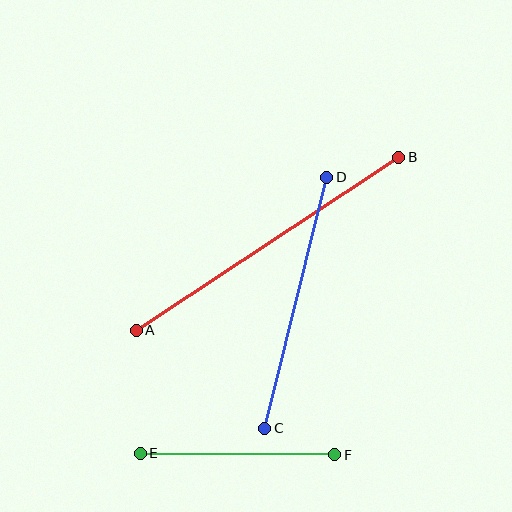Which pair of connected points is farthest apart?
Points A and B are farthest apart.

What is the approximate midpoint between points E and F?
The midpoint is at approximately (237, 454) pixels.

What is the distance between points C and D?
The distance is approximately 259 pixels.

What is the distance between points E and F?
The distance is approximately 194 pixels.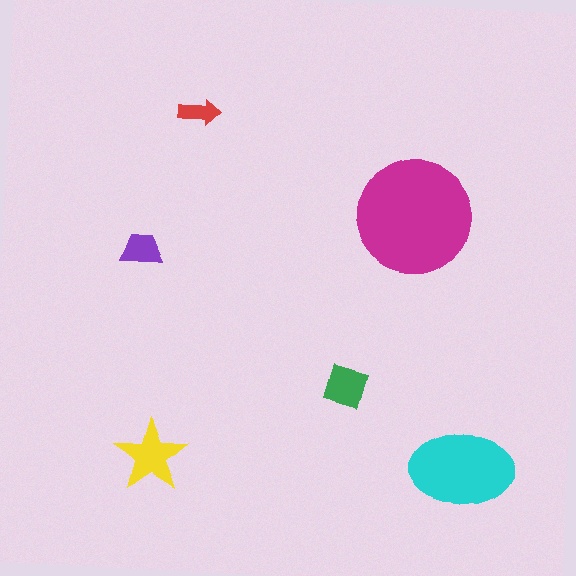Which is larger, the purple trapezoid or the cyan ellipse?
The cyan ellipse.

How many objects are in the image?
There are 6 objects in the image.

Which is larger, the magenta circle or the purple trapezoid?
The magenta circle.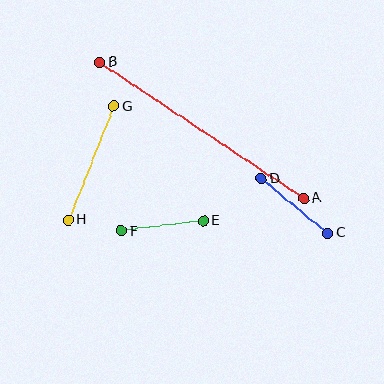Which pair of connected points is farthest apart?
Points A and B are farthest apart.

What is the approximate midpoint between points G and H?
The midpoint is at approximately (91, 163) pixels.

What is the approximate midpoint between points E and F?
The midpoint is at approximately (162, 226) pixels.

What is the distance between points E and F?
The distance is approximately 83 pixels.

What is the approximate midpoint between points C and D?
The midpoint is at approximately (294, 206) pixels.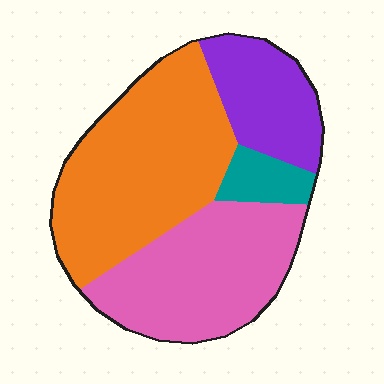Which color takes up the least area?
Teal, at roughly 5%.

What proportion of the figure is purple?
Purple takes up about one sixth (1/6) of the figure.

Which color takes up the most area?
Orange, at roughly 45%.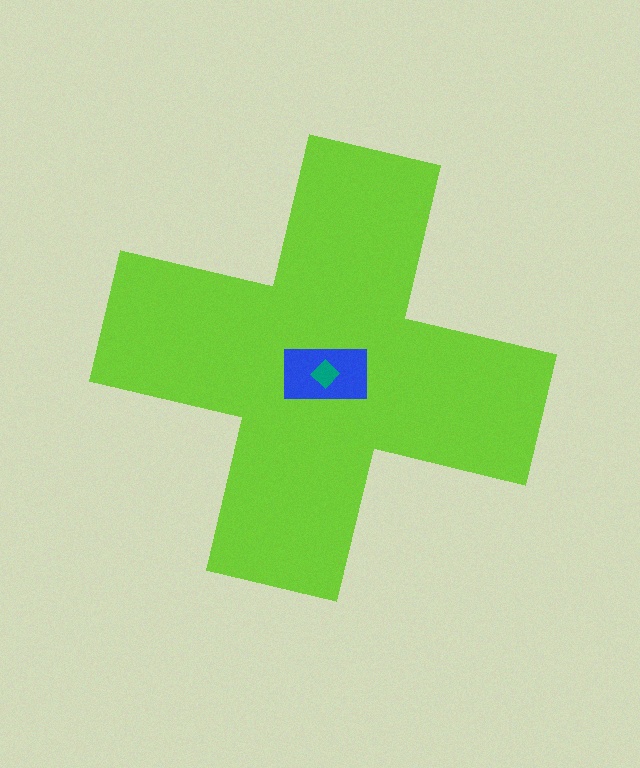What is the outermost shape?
The lime cross.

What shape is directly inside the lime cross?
The blue rectangle.